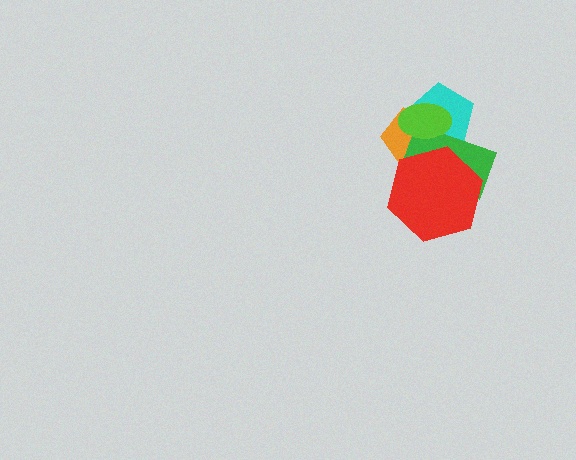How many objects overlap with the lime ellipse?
3 objects overlap with the lime ellipse.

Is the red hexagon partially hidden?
No, no other shape covers it.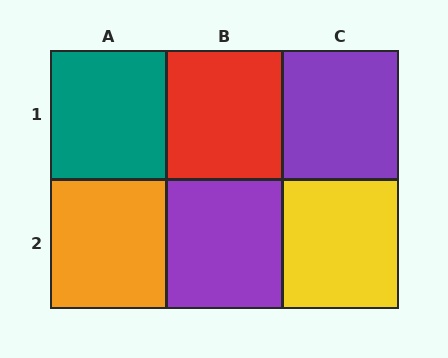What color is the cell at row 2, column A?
Orange.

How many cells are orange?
1 cell is orange.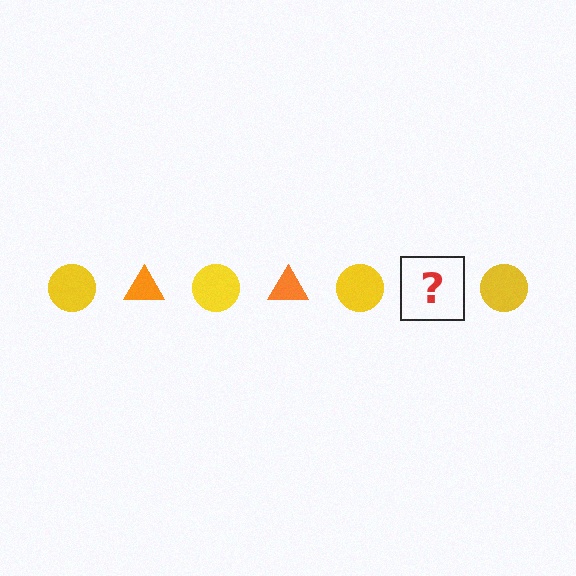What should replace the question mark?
The question mark should be replaced with an orange triangle.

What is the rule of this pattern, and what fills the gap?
The rule is that the pattern alternates between yellow circle and orange triangle. The gap should be filled with an orange triangle.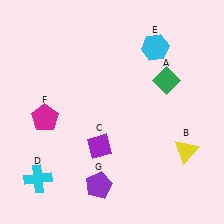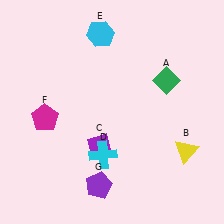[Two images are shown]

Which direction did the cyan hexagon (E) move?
The cyan hexagon (E) moved left.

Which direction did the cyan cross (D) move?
The cyan cross (D) moved right.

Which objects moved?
The objects that moved are: the cyan cross (D), the cyan hexagon (E).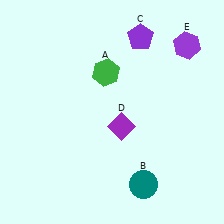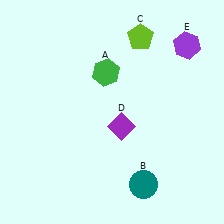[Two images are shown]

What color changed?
The pentagon (C) changed from purple in Image 1 to lime in Image 2.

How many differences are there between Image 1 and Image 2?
There is 1 difference between the two images.